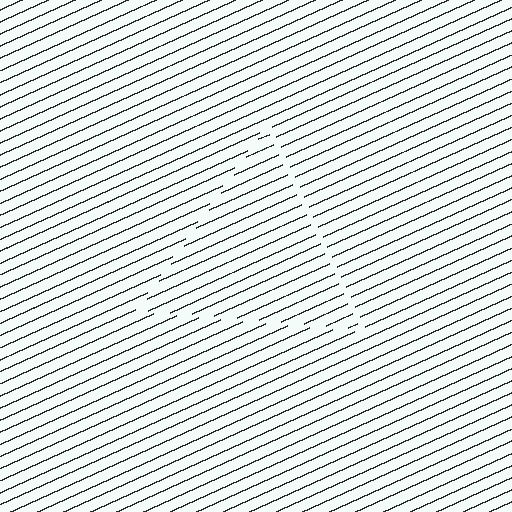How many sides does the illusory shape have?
3 sides — the line-ends trace a triangle.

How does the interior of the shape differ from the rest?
The interior of the shape contains the same grating, shifted by half a period — the contour is defined by the phase discontinuity where line-ends from the inner and outer gratings abut.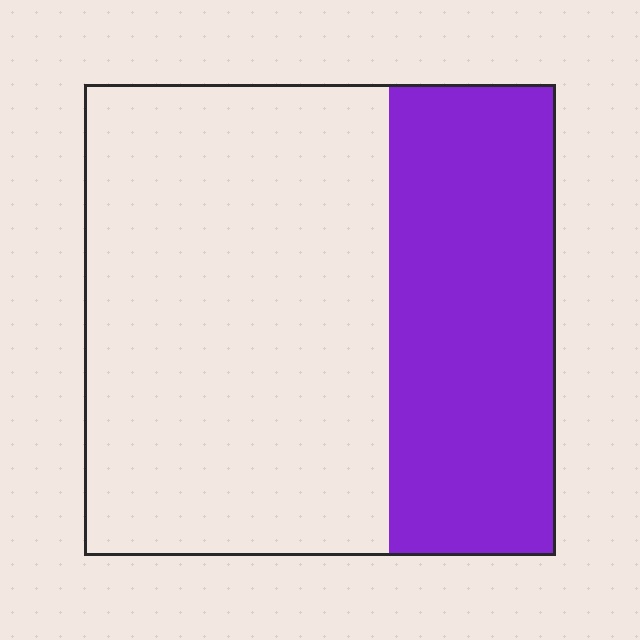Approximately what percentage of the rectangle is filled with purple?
Approximately 35%.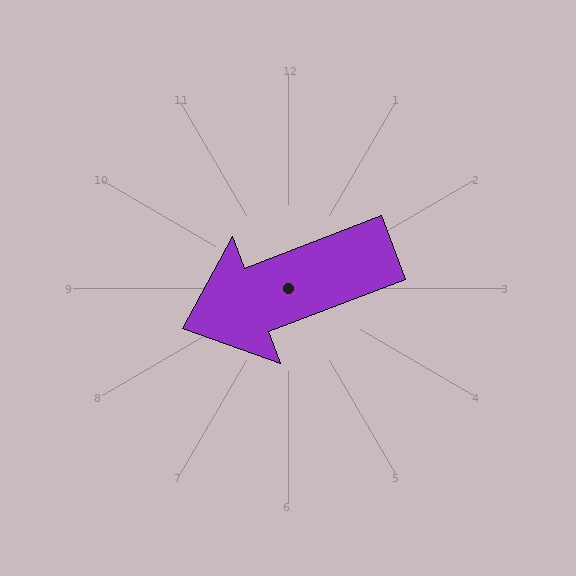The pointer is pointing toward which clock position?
Roughly 8 o'clock.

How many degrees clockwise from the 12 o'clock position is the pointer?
Approximately 249 degrees.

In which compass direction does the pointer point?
West.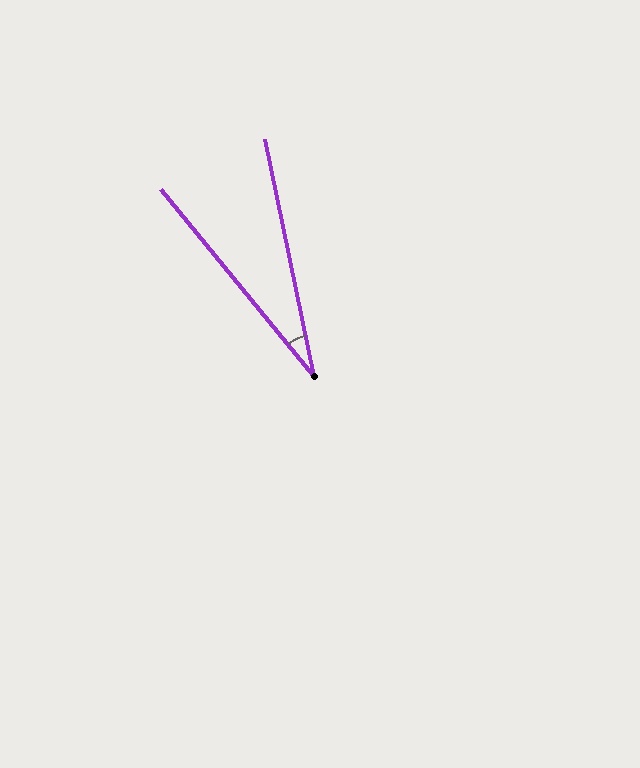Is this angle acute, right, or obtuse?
It is acute.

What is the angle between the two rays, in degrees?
Approximately 28 degrees.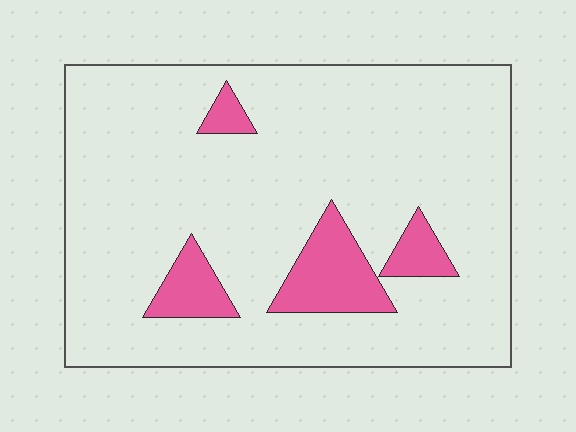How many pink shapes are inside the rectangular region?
4.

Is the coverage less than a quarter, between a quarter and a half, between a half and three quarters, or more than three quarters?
Less than a quarter.